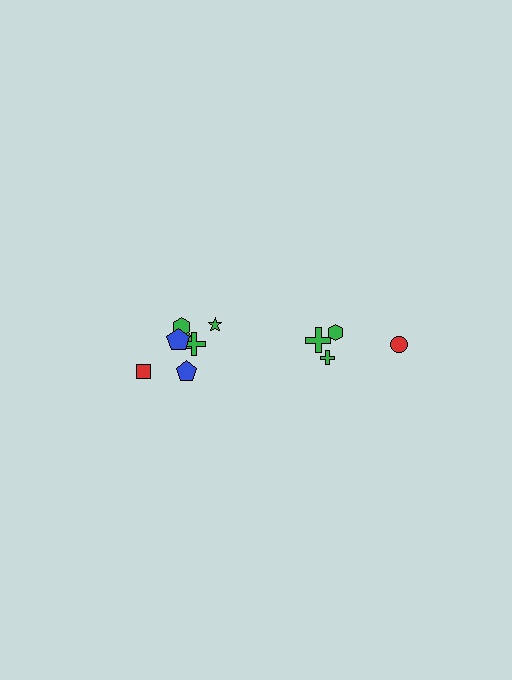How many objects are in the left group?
There are 7 objects.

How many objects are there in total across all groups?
There are 11 objects.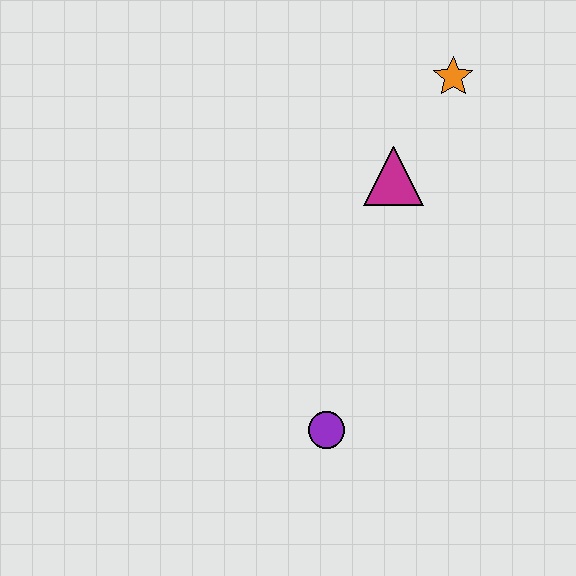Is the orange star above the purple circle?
Yes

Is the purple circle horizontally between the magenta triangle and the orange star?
No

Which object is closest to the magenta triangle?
The orange star is closest to the magenta triangle.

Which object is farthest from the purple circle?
The orange star is farthest from the purple circle.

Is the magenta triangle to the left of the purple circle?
No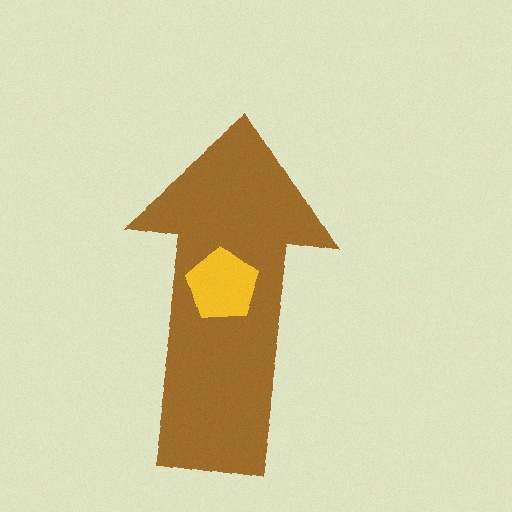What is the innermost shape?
The yellow pentagon.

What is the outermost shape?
The brown arrow.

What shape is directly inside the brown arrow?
The yellow pentagon.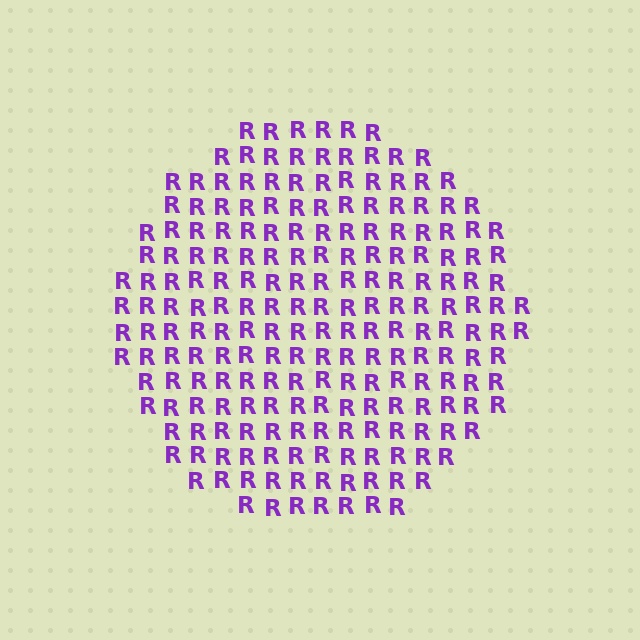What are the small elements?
The small elements are letter R's.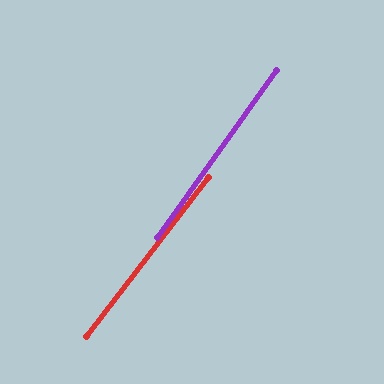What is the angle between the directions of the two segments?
Approximately 2 degrees.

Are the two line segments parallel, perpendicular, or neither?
Parallel — their directions differ by only 1.8°.